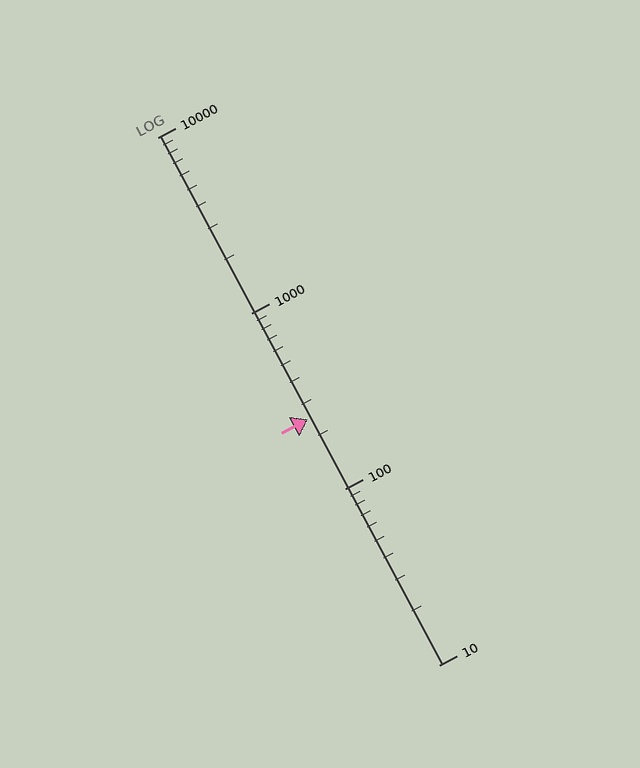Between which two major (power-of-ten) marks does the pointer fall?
The pointer is between 100 and 1000.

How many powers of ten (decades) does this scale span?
The scale spans 3 decades, from 10 to 10000.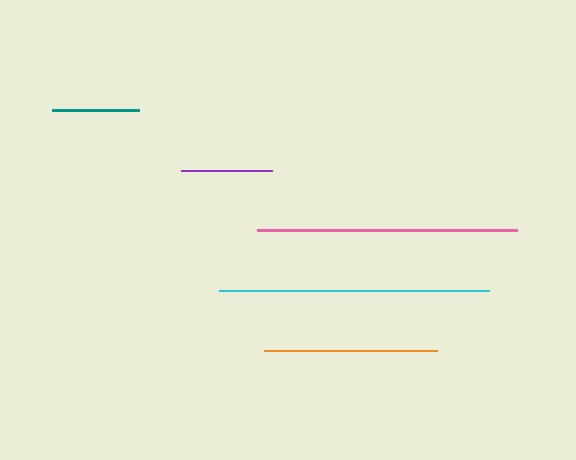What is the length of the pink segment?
The pink segment is approximately 260 pixels long.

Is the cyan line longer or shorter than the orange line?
The cyan line is longer than the orange line.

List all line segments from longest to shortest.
From longest to shortest: cyan, pink, orange, purple, teal.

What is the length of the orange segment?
The orange segment is approximately 174 pixels long.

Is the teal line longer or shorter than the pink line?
The pink line is longer than the teal line.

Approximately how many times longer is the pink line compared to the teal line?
The pink line is approximately 3.0 times the length of the teal line.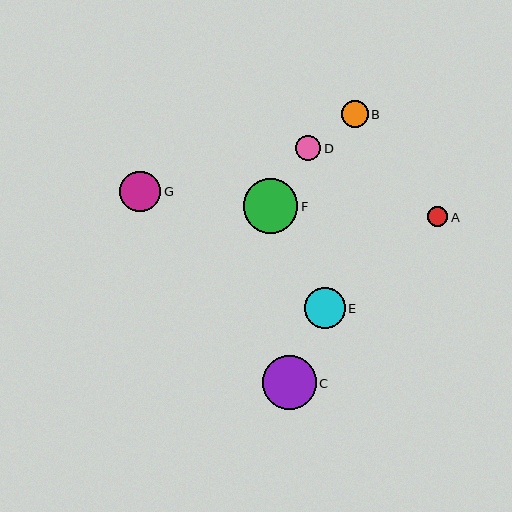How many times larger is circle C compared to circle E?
Circle C is approximately 1.3 times the size of circle E.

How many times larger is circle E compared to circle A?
Circle E is approximately 2.0 times the size of circle A.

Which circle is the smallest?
Circle A is the smallest with a size of approximately 20 pixels.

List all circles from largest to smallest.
From largest to smallest: F, C, E, G, B, D, A.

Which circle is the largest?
Circle F is the largest with a size of approximately 55 pixels.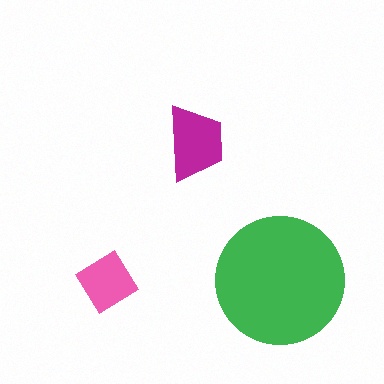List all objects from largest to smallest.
The green circle, the magenta trapezoid, the pink diamond.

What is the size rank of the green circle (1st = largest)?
1st.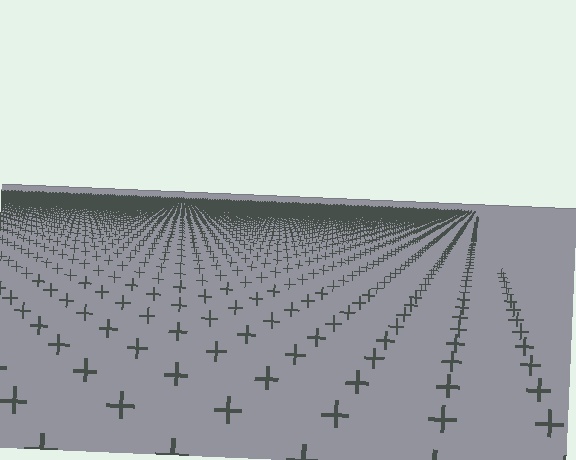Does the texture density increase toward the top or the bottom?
Density increases toward the top.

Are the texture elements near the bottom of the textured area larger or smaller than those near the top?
Larger. Near the bottom, elements are closer to the viewer and appear at a bigger on-screen size.